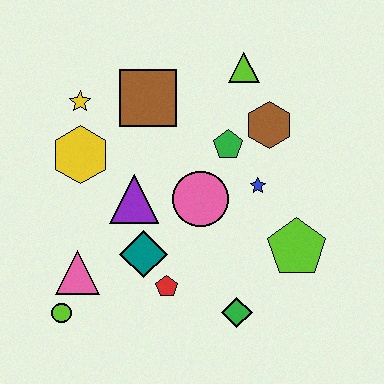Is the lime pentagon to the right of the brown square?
Yes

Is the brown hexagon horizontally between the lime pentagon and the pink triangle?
Yes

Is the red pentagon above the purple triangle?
No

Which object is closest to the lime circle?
The pink triangle is closest to the lime circle.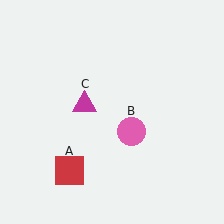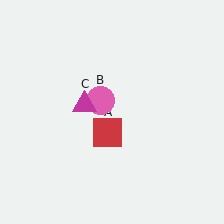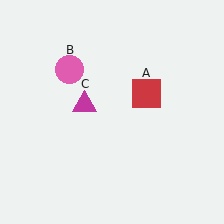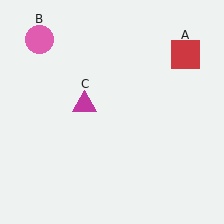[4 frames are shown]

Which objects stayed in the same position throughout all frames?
Magenta triangle (object C) remained stationary.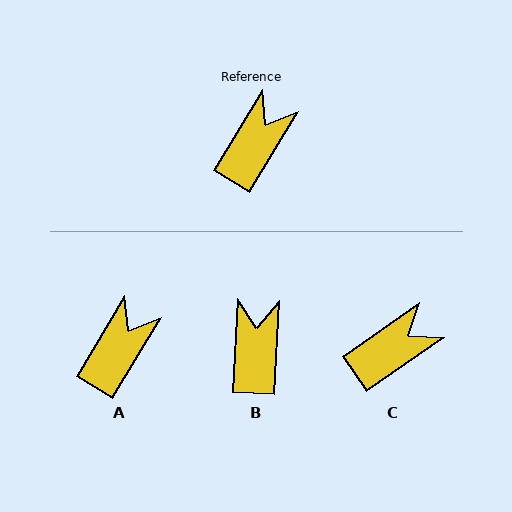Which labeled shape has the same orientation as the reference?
A.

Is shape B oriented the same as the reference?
No, it is off by about 28 degrees.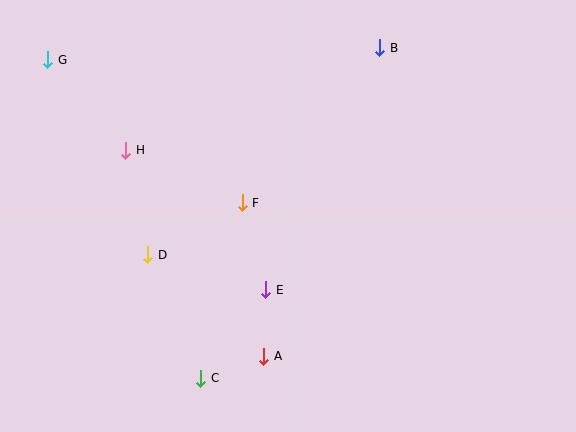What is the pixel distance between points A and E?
The distance between A and E is 66 pixels.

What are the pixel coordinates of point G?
Point G is at (48, 60).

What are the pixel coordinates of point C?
Point C is at (201, 378).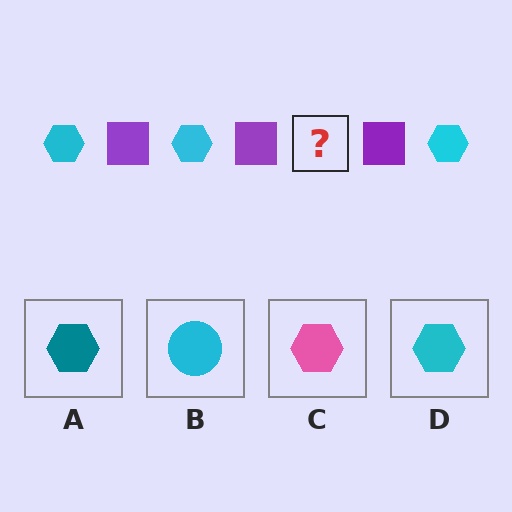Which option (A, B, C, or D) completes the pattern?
D.